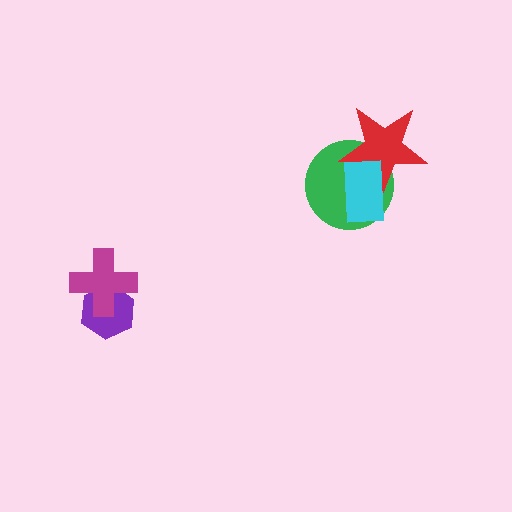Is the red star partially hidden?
Yes, it is partially covered by another shape.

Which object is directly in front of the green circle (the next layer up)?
The red star is directly in front of the green circle.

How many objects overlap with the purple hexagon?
1 object overlaps with the purple hexagon.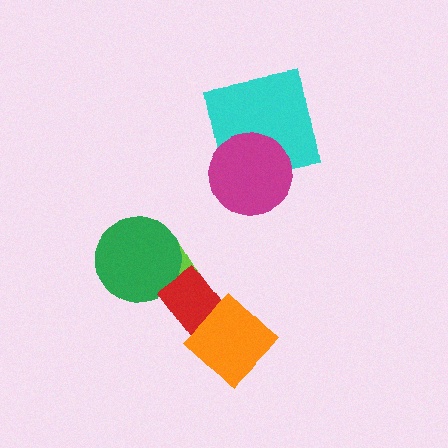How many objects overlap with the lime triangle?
2 objects overlap with the lime triangle.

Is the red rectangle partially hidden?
Yes, it is partially covered by another shape.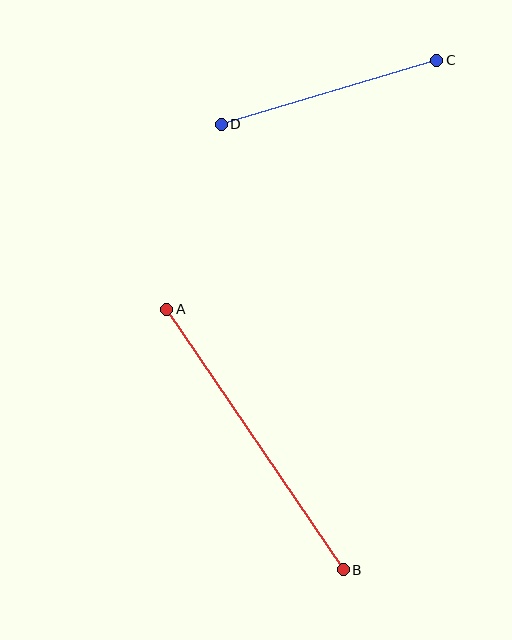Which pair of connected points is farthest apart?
Points A and B are farthest apart.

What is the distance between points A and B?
The distance is approximately 315 pixels.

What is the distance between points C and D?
The distance is approximately 224 pixels.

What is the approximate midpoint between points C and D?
The midpoint is at approximately (329, 92) pixels.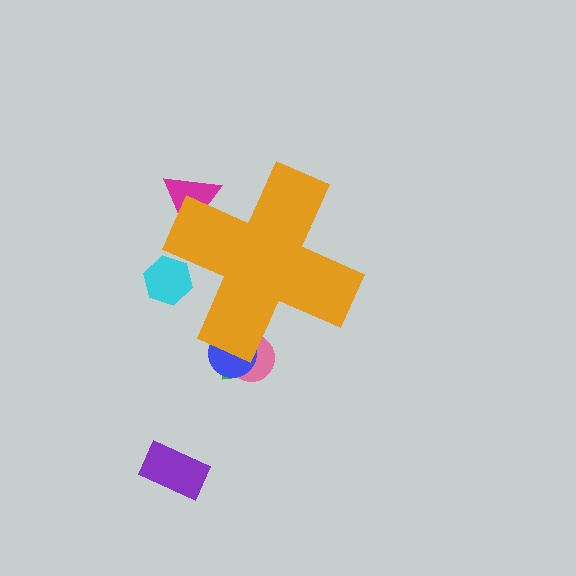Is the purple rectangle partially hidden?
No, the purple rectangle is fully visible.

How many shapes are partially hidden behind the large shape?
5 shapes are partially hidden.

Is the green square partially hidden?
Yes, the green square is partially hidden behind the orange cross.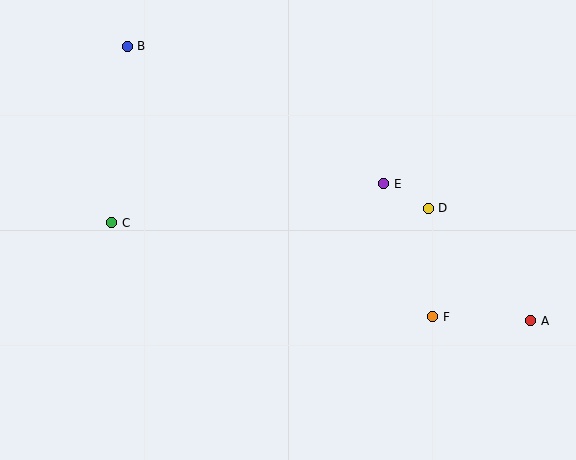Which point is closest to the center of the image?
Point E at (384, 184) is closest to the center.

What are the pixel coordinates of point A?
Point A is at (531, 321).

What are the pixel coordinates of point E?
Point E is at (384, 184).